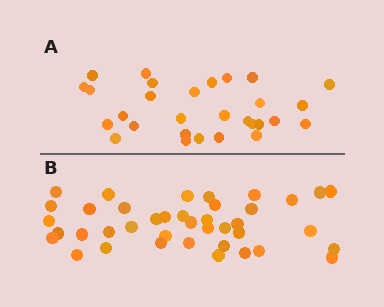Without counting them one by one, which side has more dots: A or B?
Region B (the bottom region) has more dots.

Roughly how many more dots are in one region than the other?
Region B has roughly 12 or so more dots than region A.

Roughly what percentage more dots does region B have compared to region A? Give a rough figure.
About 40% more.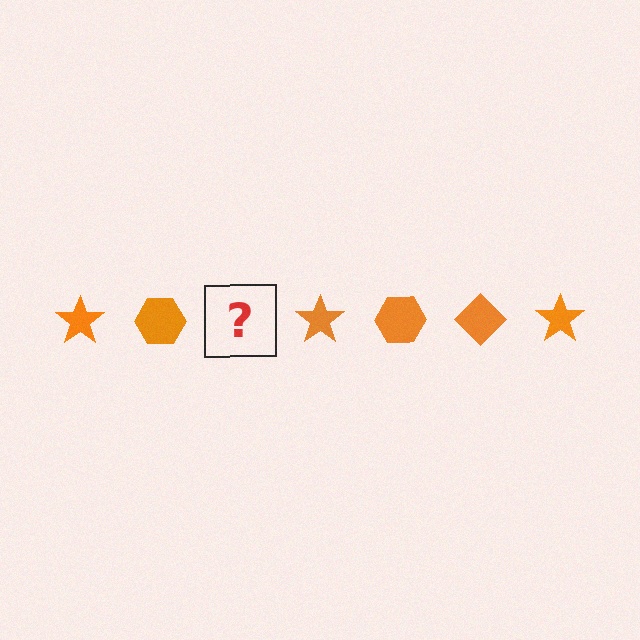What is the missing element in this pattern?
The missing element is an orange diamond.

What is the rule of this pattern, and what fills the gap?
The rule is that the pattern cycles through star, hexagon, diamond shapes in orange. The gap should be filled with an orange diamond.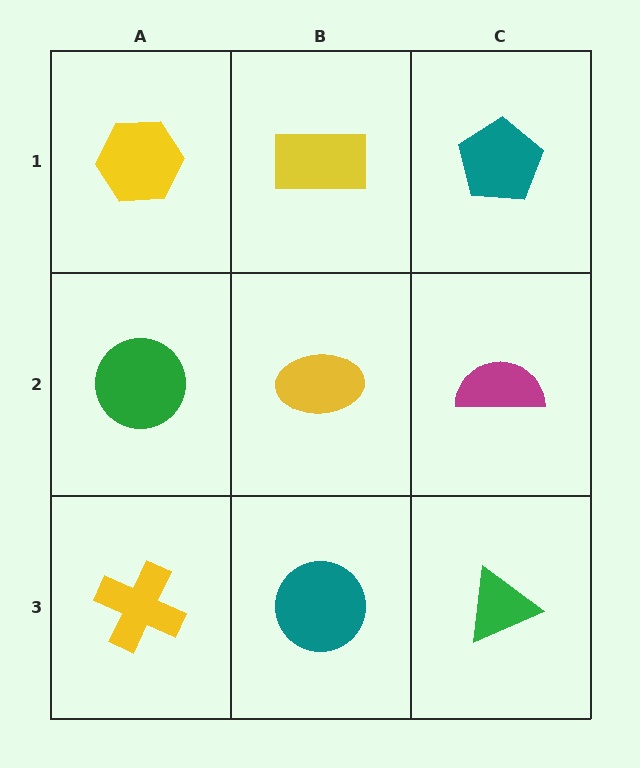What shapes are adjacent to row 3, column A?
A green circle (row 2, column A), a teal circle (row 3, column B).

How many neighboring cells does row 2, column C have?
3.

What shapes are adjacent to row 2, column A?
A yellow hexagon (row 1, column A), a yellow cross (row 3, column A), a yellow ellipse (row 2, column B).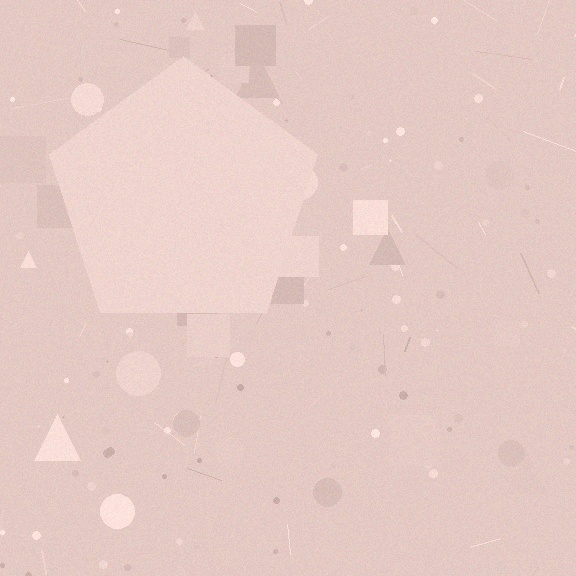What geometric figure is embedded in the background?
A pentagon is embedded in the background.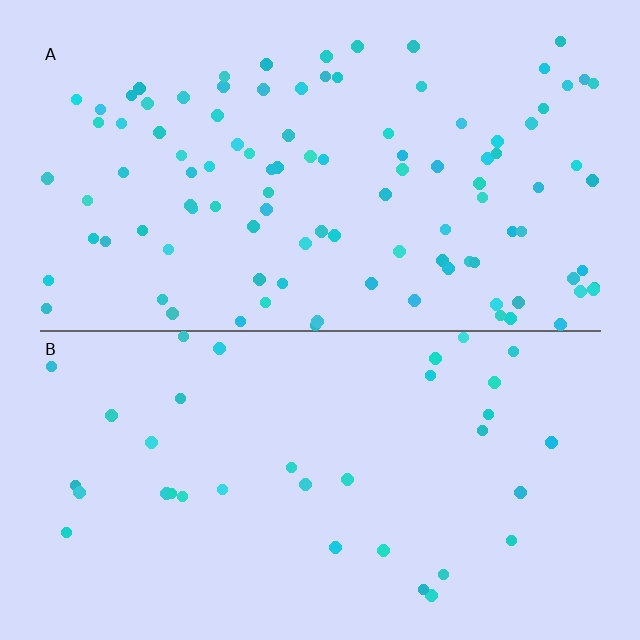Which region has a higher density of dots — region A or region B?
A (the top).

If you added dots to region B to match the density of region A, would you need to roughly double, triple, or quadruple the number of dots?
Approximately triple.